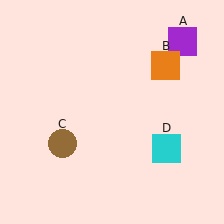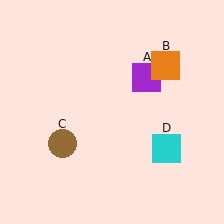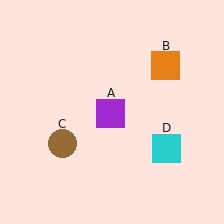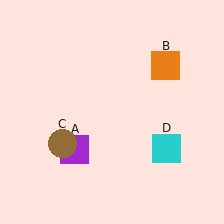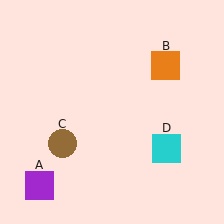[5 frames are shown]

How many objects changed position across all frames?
1 object changed position: purple square (object A).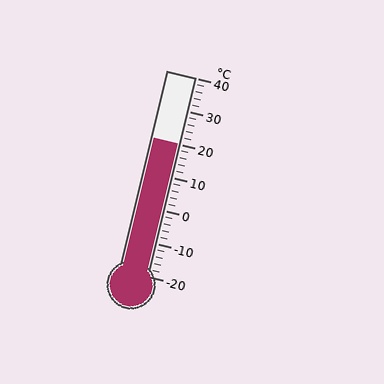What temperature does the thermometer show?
The thermometer shows approximately 20°C.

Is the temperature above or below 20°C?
The temperature is at 20°C.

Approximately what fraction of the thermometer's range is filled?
The thermometer is filled to approximately 65% of its range.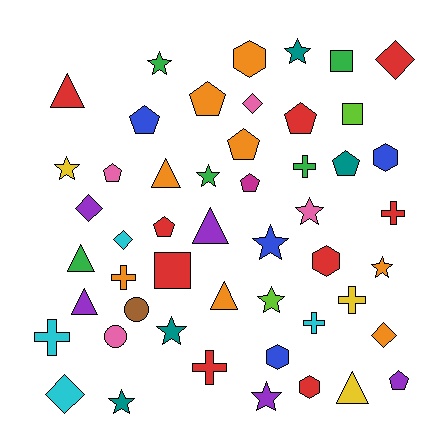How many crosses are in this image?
There are 7 crosses.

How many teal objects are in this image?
There are 4 teal objects.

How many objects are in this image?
There are 50 objects.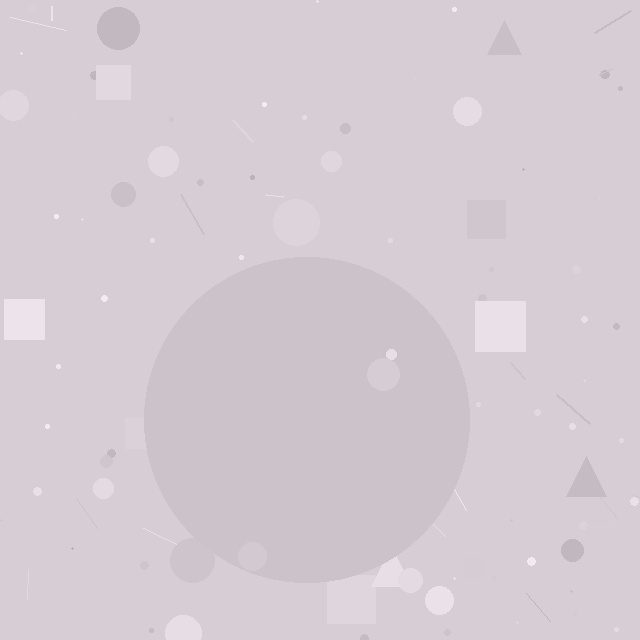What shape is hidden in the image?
A circle is hidden in the image.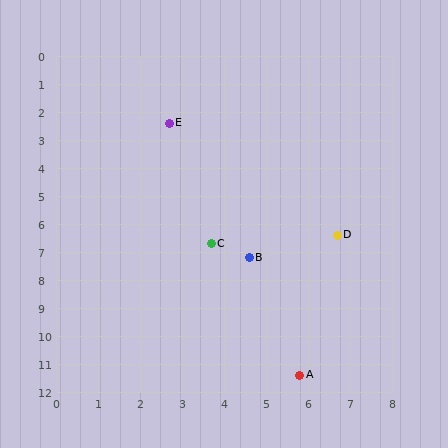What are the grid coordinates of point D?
Point D is at approximately (6.7, 6.4).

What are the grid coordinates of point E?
Point E is at approximately (2.7, 2.4).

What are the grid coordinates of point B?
Point B is at approximately (4.6, 7.2).